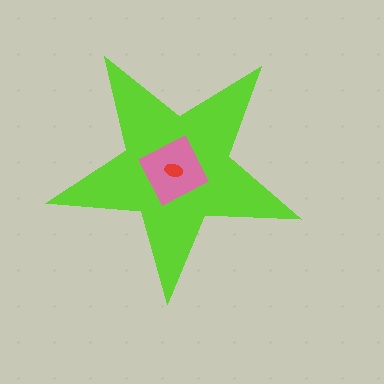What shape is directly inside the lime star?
The pink diamond.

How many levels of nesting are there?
3.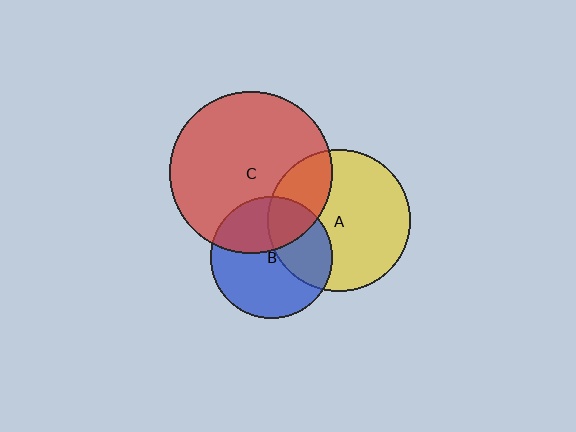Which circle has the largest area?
Circle C (red).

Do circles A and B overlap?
Yes.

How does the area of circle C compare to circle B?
Approximately 1.8 times.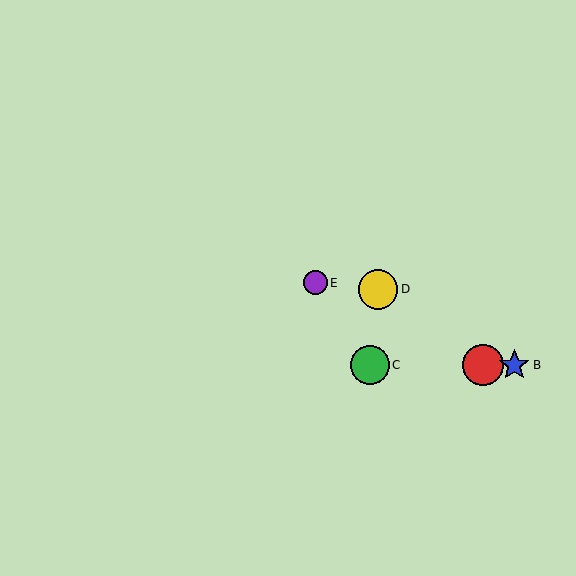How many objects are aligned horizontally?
3 objects (A, B, C) are aligned horizontally.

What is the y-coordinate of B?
Object B is at y≈365.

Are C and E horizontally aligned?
No, C is at y≈365 and E is at y≈283.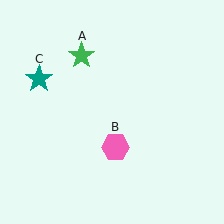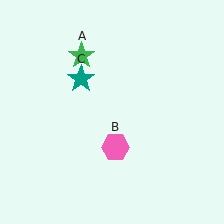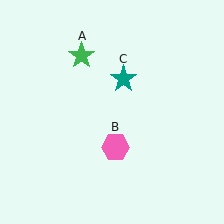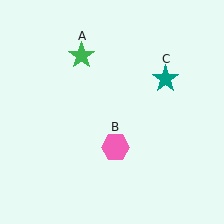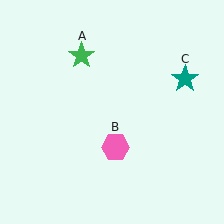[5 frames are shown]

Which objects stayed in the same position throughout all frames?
Green star (object A) and pink hexagon (object B) remained stationary.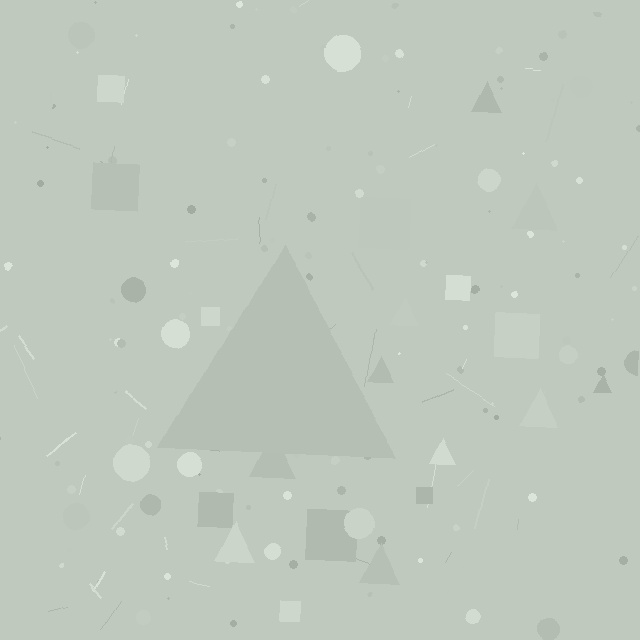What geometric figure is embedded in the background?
A triangle is embedded in the background.